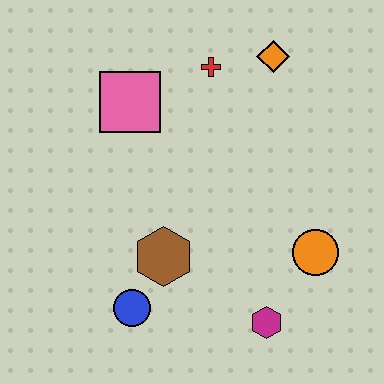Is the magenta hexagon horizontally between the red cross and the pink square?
No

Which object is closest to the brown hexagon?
The blue circle is closest to the brown hexagon.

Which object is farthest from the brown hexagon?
The orange diamond is farthest from the brown hexagon.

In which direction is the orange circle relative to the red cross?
The orange circle is below the red cross.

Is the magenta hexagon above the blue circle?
No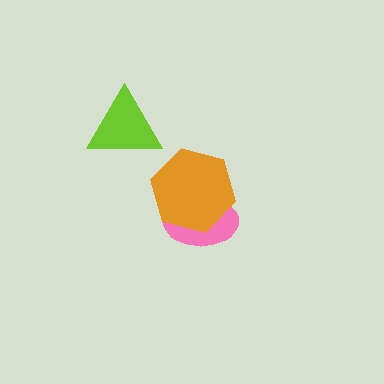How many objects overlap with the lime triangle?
0 objects overlap with the lime triangle.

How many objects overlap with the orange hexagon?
1 object overlaps with the orange hexagon.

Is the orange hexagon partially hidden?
No, no other shape covers it.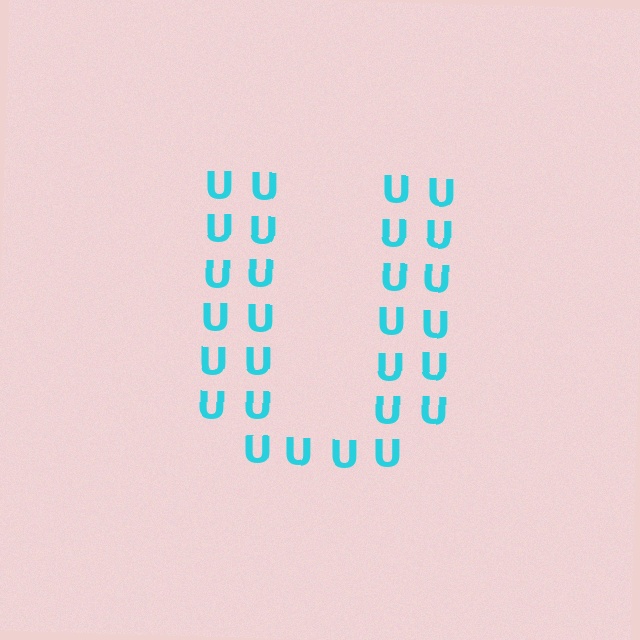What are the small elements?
The small elements are letter U's.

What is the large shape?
The large shape is the letter U.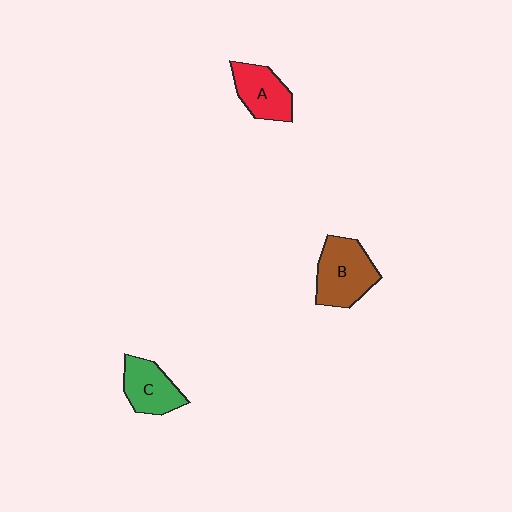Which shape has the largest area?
Shape B (brown).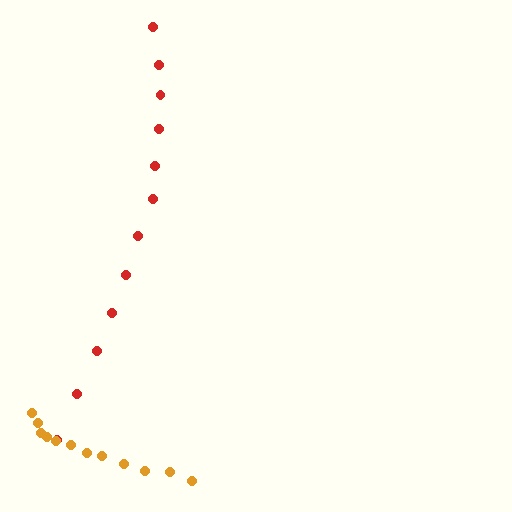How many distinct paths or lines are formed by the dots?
There are 2 distinct paths.